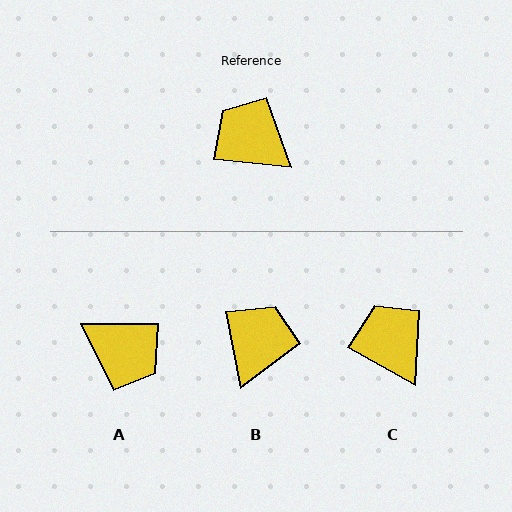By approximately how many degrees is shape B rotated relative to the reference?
Approximately 73 degrees clockwise.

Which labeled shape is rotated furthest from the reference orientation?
A, about 173 degrees away.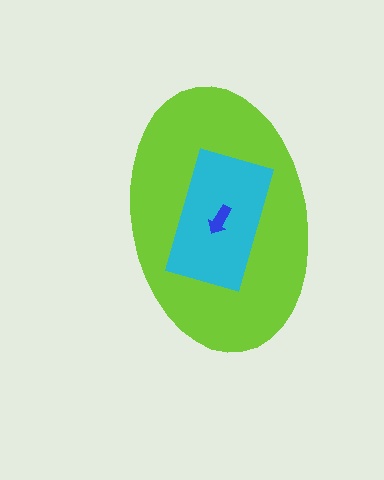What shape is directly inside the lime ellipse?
The cyan rectangle.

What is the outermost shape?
The lime ellipse.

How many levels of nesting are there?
3.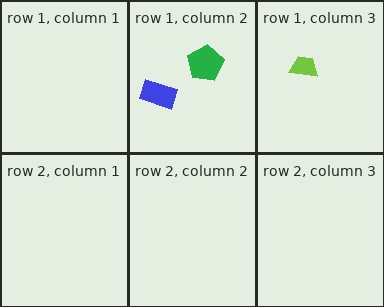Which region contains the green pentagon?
The row 1, column 2 region.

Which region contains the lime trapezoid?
The row 1, column 3 region.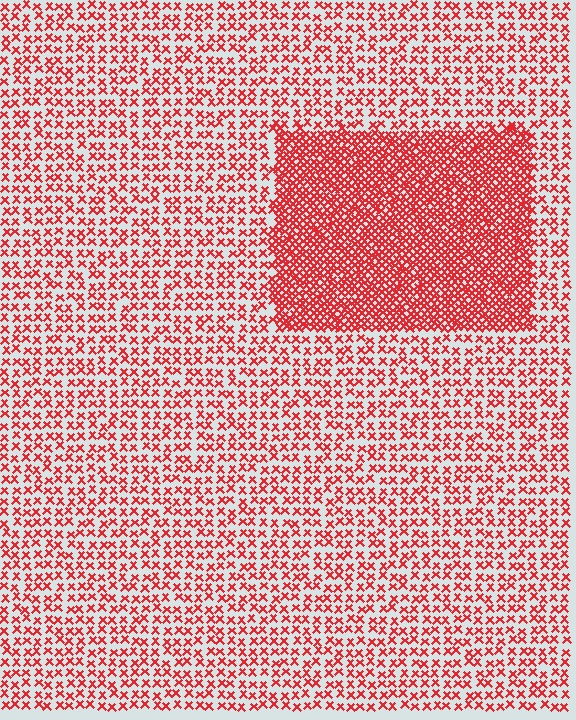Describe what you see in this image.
The image contains small red elements arranged at two different densities. A rectangle-shaped region is visible where the elements are more densely packed than the surrounding area.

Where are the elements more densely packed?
The elements are more densely packed inside the rectangle boundary.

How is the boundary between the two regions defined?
The boundary is defined by a change in element density (approximately 2.4x ratio). All elements are the same color, size, and shape.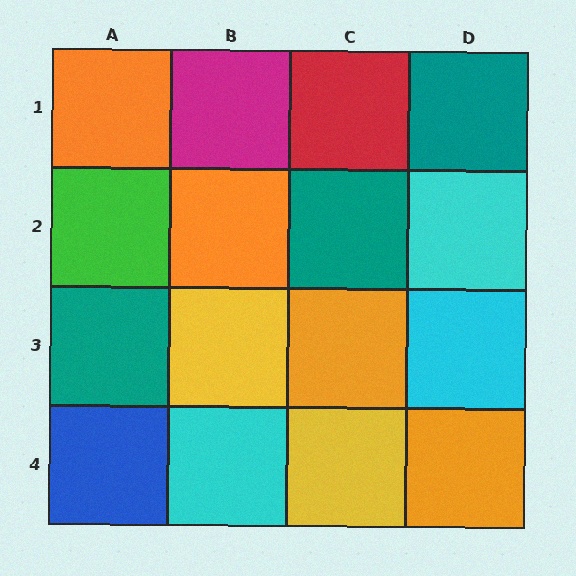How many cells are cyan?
3 cells are cyan.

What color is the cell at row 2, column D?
Cyan.